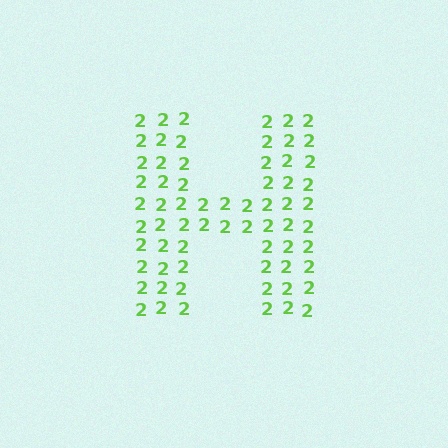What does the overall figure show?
The overall figure shows the letter H.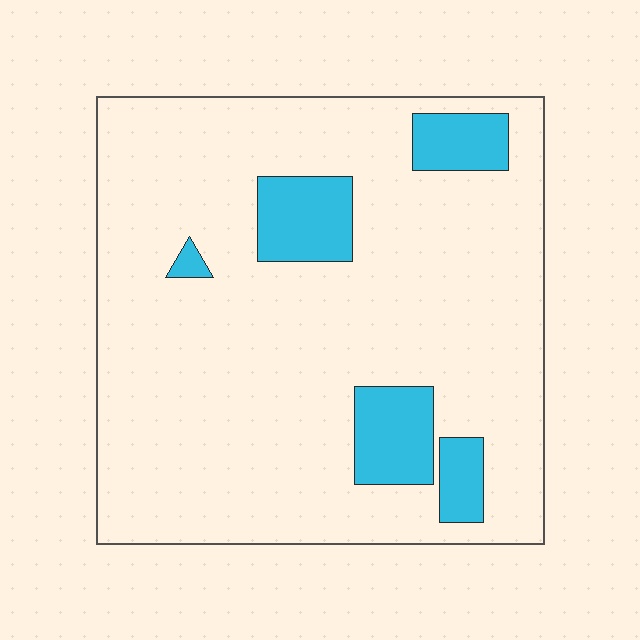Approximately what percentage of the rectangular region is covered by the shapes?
Approximately 15%.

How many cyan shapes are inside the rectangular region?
5.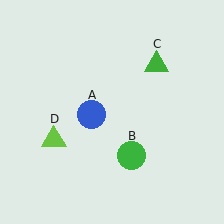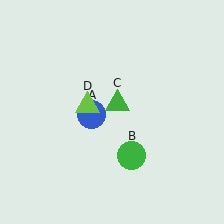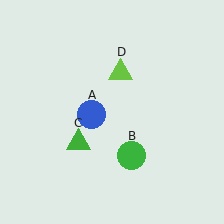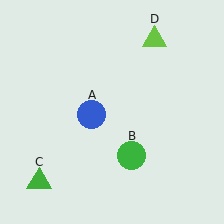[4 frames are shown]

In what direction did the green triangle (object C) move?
The green triangle (object C) moved down and to the left.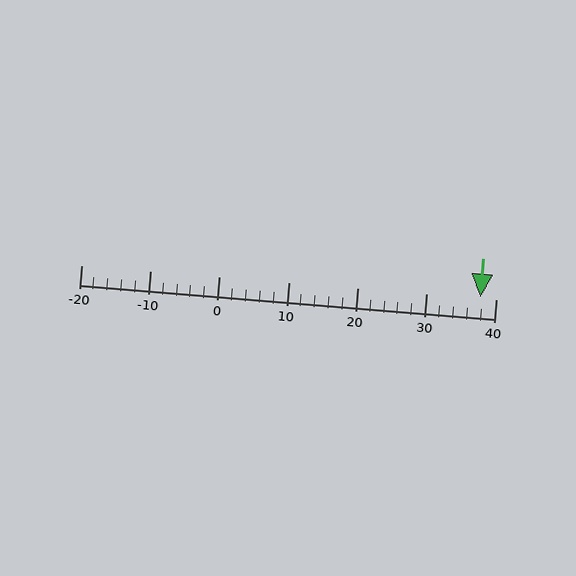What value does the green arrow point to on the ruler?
The green arrow points to approximately 38.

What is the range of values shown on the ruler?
The ruler shows values from -20 to 40.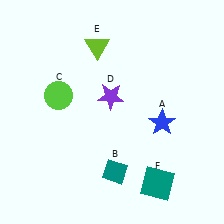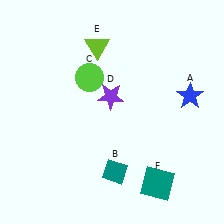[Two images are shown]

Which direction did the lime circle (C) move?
The lime circle (C) moved right.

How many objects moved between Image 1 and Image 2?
2 objects moved between the two images.